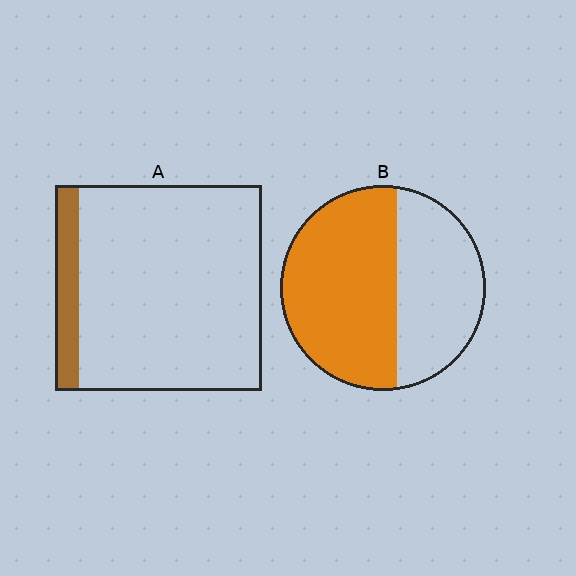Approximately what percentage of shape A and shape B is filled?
A is approximately 10% and B is approximately 60%.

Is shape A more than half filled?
No.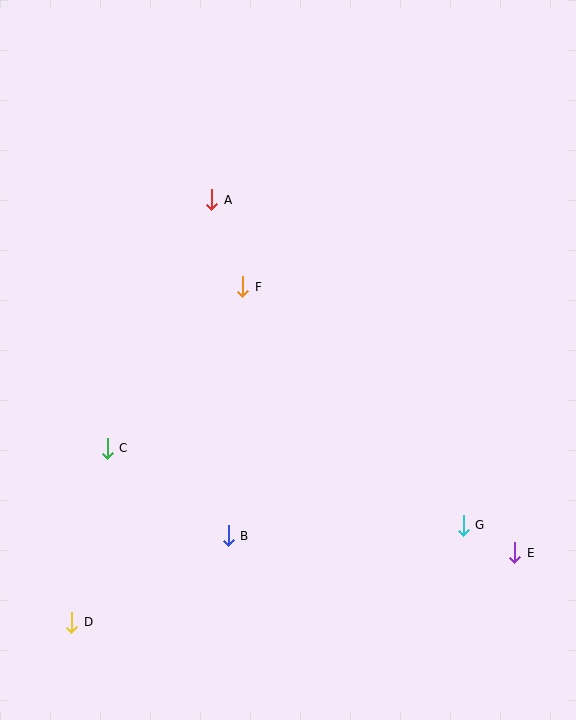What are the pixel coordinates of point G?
Point G is at (463, 525).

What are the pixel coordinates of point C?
Point C is at (107, 448).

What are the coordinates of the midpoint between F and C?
The midpoint between F and C is at (175, 367).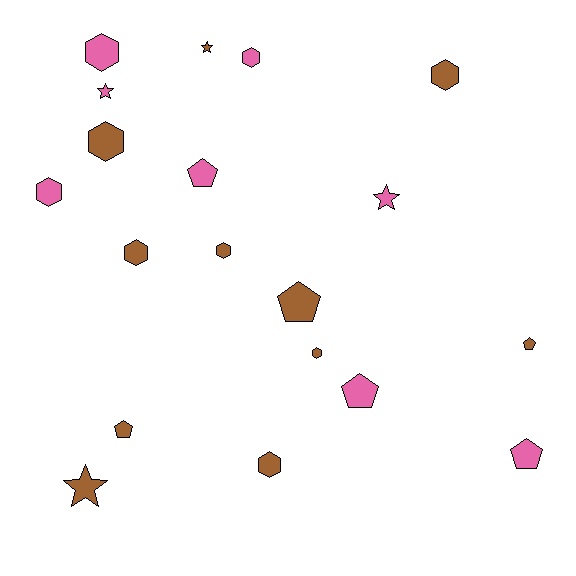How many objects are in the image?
There are 19 objects.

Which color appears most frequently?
Brown, with 11 objects.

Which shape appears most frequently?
Hexagon, with 9 objects.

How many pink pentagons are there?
There are 3 pink pentagons.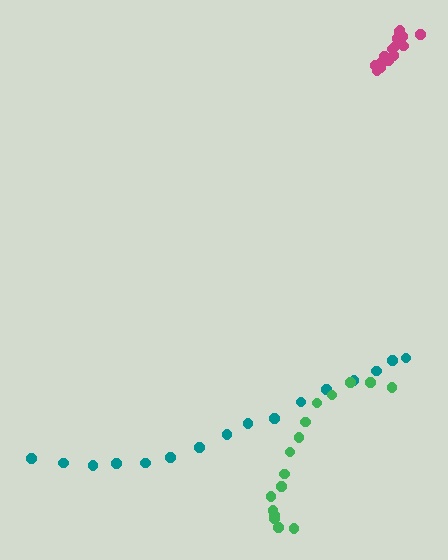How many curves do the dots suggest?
There are 3 distinct paths.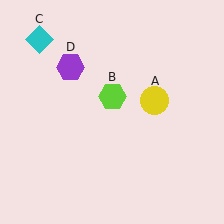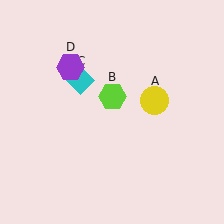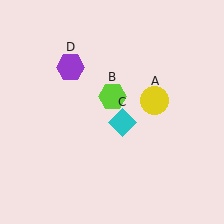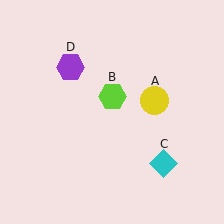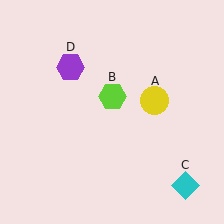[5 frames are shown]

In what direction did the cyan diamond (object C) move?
The cyan diamond (object C) moved down and to the right.